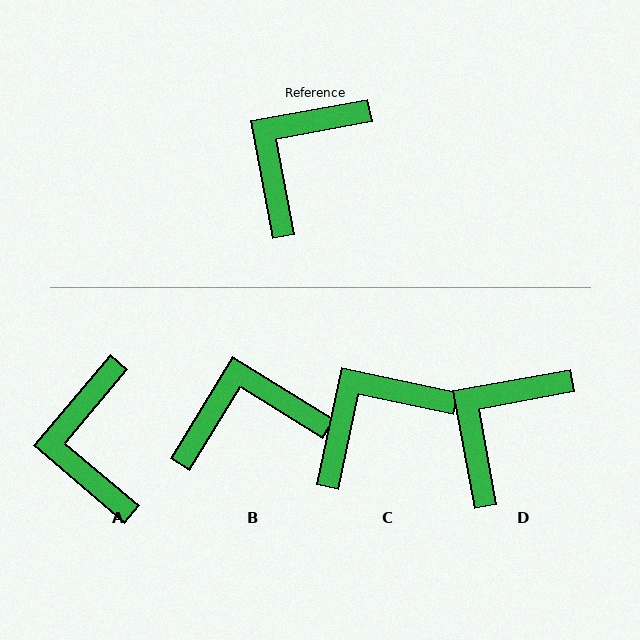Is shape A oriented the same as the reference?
No, it is off by about 39 degrees.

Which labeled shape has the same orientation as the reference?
D.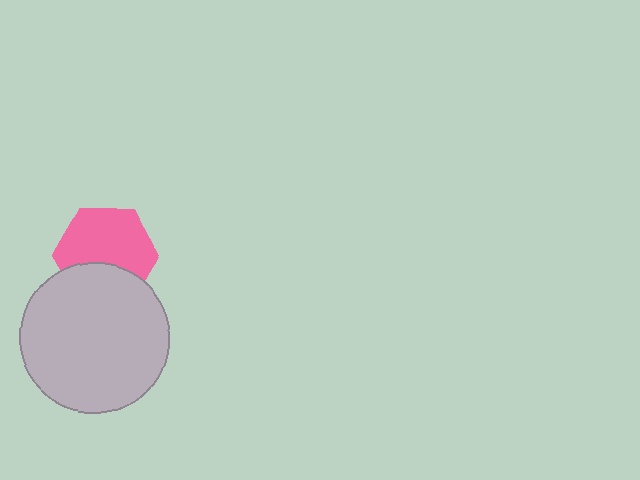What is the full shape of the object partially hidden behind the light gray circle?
The partially hidden object is a pink hexagon.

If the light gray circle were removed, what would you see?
You would see the complete pink hexagon.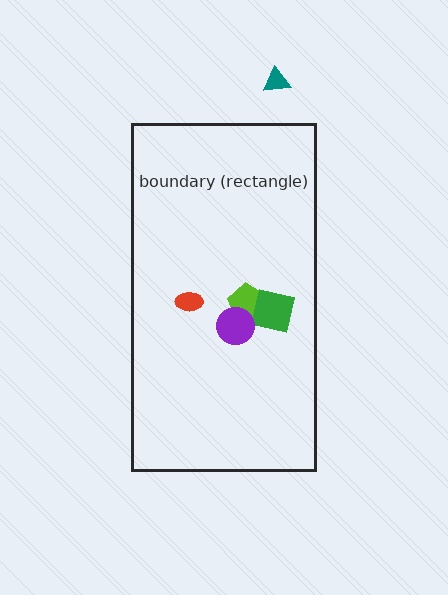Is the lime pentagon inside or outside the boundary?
Inside.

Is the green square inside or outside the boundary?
Inside.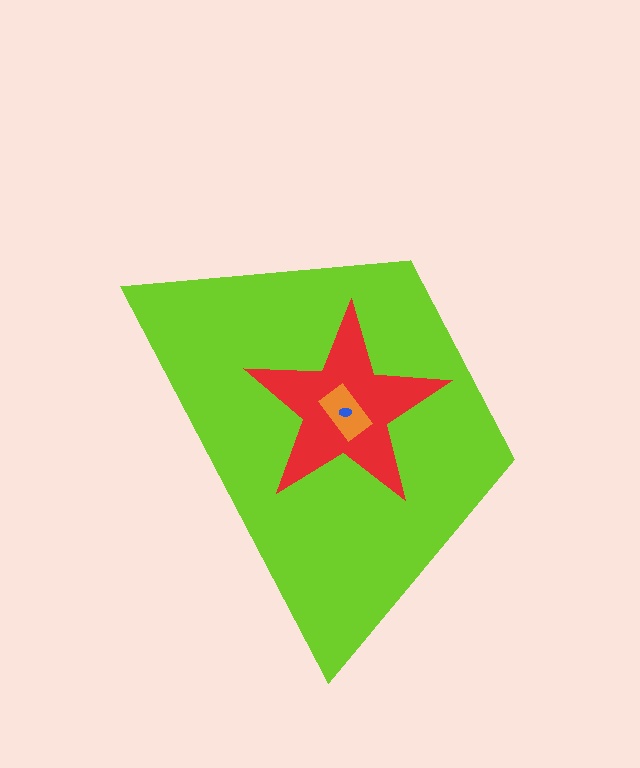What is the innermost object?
The blue ellipse.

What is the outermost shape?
The lime trapezoid.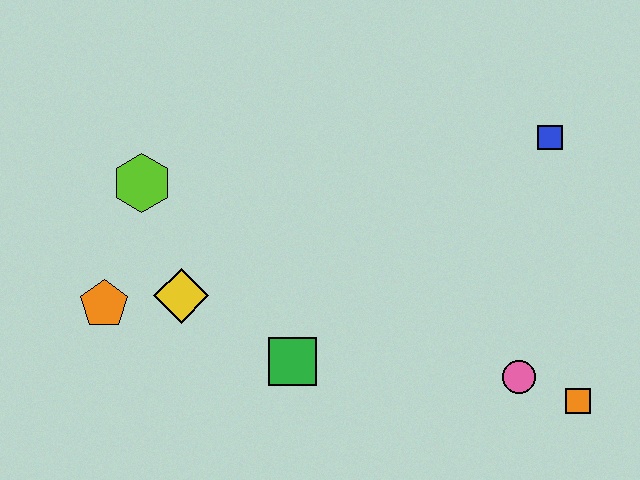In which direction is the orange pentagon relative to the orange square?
The orange pentagon is to the left of the orange square.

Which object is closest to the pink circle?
The orange square is closest to the pink circle.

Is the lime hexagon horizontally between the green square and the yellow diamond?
No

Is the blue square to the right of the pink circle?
Yes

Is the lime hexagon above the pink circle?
Yes